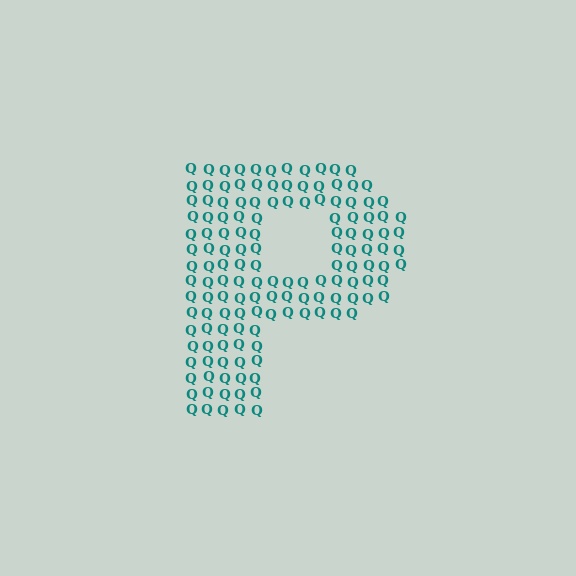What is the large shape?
The large shape is the letter P.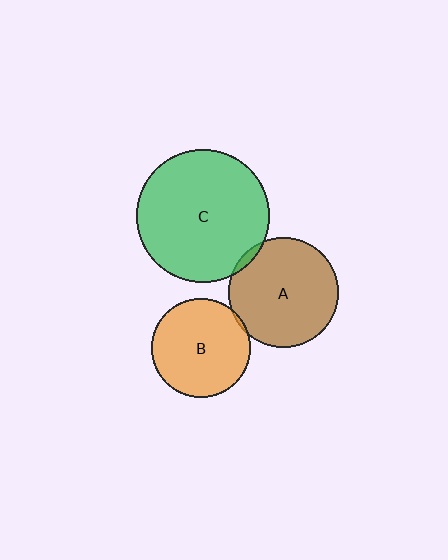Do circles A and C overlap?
Yes.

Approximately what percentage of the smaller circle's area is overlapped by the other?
Approximately 5%.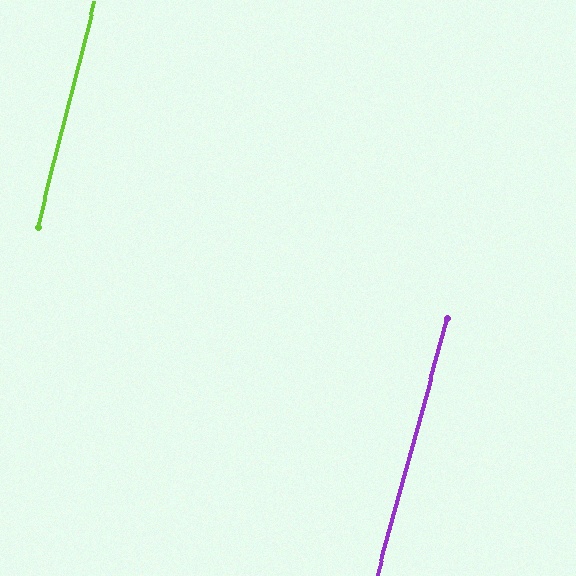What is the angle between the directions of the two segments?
Approximately 1 degree.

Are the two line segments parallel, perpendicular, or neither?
Parallel — their directions differ by only 1.2°.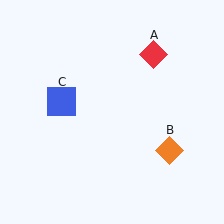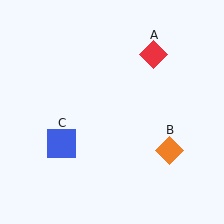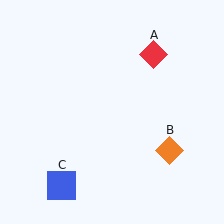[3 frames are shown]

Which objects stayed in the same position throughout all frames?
Red diamond (object A) and orange diamond (object B) remained stationary.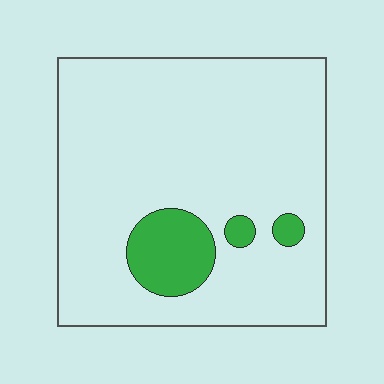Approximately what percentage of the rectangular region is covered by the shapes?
Approximately 10%.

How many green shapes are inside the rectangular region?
3.